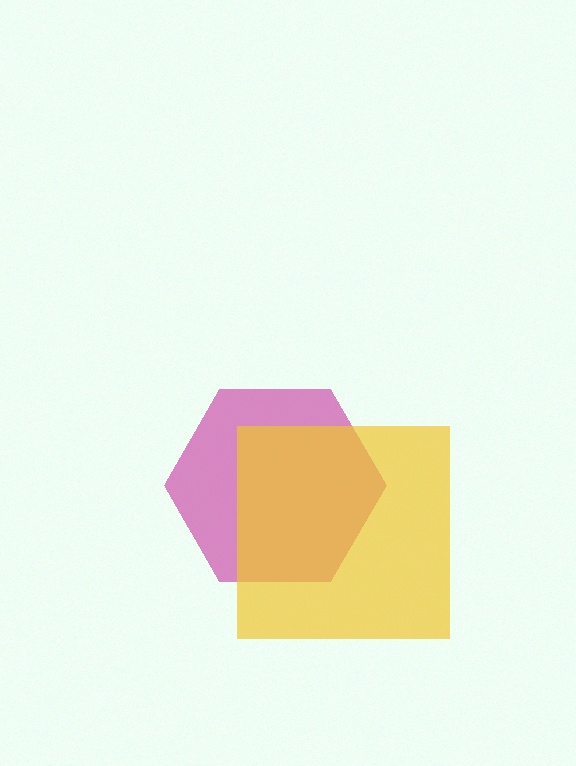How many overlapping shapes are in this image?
There are 2 overlapping shapes in the image.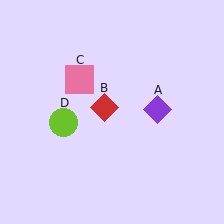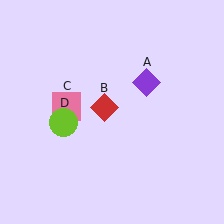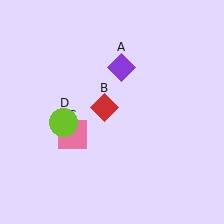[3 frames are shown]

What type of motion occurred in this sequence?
The purple diamond (object A), pink square (object C) rotated counterclockwise around the center of the scene.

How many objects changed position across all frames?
2 objects changed position: purple diamond (object A), pink square (object C).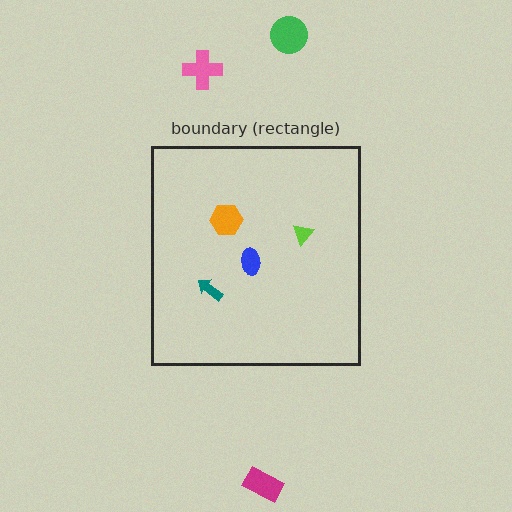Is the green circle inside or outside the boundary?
Outside.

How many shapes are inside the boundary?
4 inside, 3 outside.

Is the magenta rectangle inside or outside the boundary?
Outside.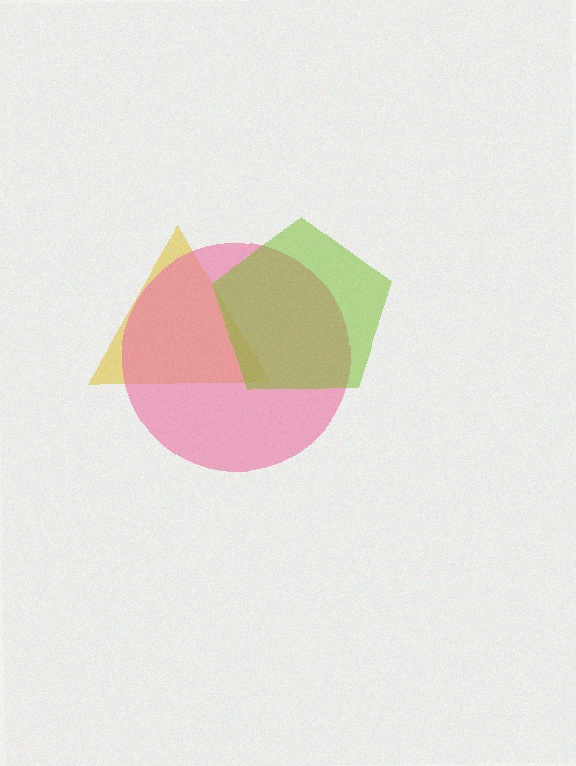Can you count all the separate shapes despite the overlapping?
Yes, there are 3 separate shapes.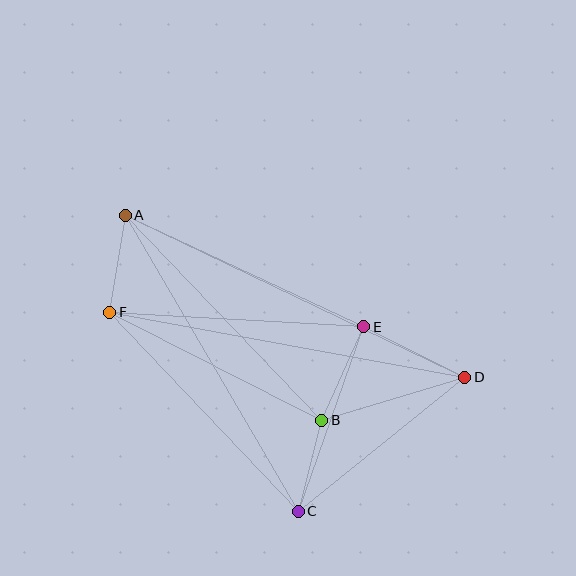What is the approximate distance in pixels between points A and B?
The distance between A and B is approximately 284 pixels.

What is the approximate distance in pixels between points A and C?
The distance between A and C is approximately 343 pixels.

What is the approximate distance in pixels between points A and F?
The distance between A and F is approximately 98 pixels.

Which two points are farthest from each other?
Points A and D are farthest from each other.